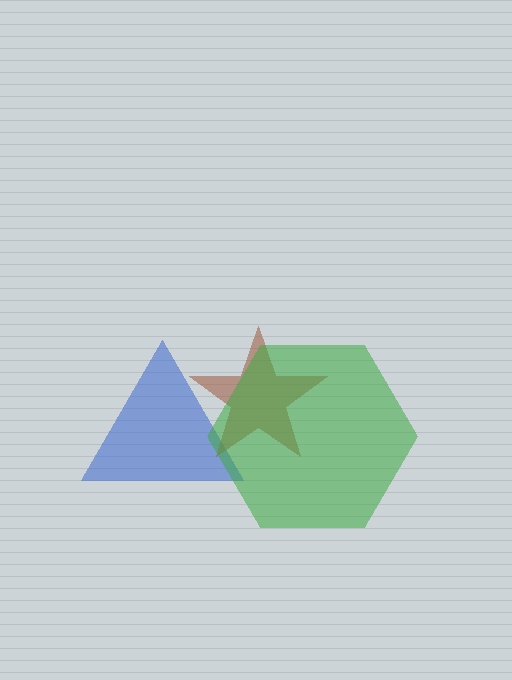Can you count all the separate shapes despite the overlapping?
Yes, there are 3 separate shapes.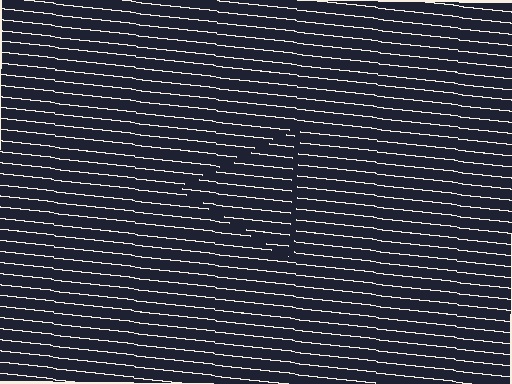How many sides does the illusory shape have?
3 sides — the line-ends trace a triangle.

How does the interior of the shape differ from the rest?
The interior of the shape contains the same grating, shifted by half a period — the contour is defined by the phase discontinuity where line-ends from the inner and outer gratings abut.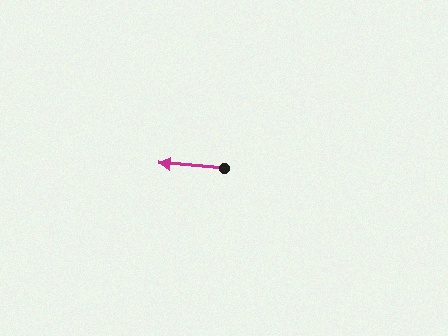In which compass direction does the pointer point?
West.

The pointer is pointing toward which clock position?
Roughly 9 o'clock.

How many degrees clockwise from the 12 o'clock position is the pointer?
Approximately 275 degrees.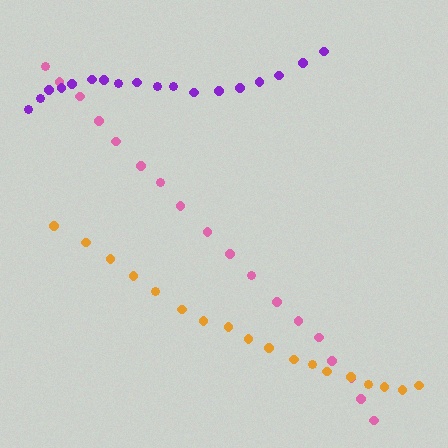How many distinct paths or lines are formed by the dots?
There are 3 distinct paths.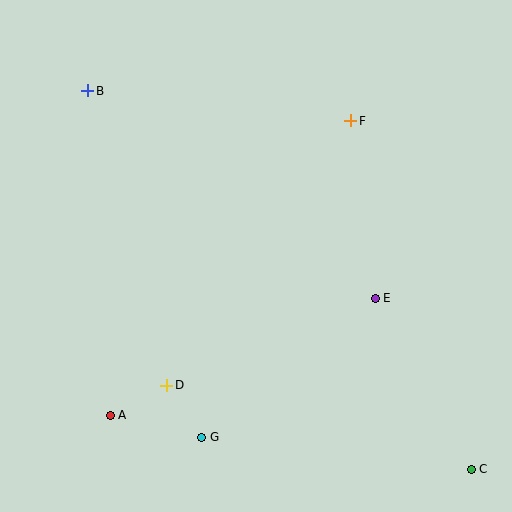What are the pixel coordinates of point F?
Point F is at (351, 121).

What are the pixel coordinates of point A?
Point A is at (110, 415).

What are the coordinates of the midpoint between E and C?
The midpoint between E and C is at (423, 384).